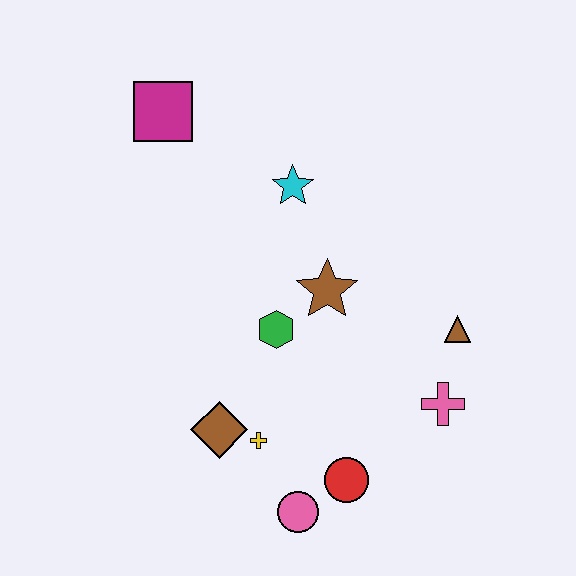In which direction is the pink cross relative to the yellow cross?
The pink cross is to the right of the yellow cross.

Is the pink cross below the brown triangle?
Yes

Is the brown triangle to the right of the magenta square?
Yes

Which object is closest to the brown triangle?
The pink cross is closest to the brown triangle.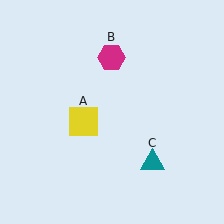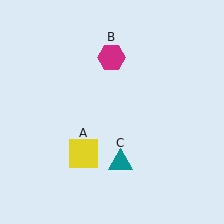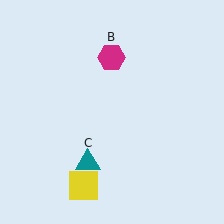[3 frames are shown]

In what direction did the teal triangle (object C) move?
The teal triangle (object C) moved left.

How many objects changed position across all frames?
2 objects changed position: yellow square (object A), teal triangle (object C).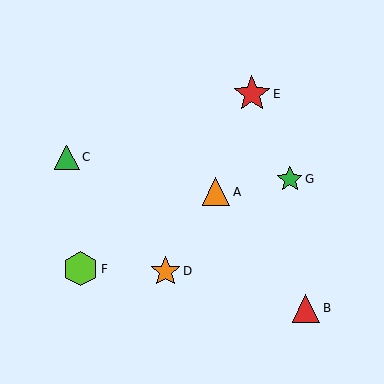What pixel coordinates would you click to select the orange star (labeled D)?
Click at (166, 271) to select the orange star D.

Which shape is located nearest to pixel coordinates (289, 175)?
The green star (labeled G) at (290, 179) is nearest to that location.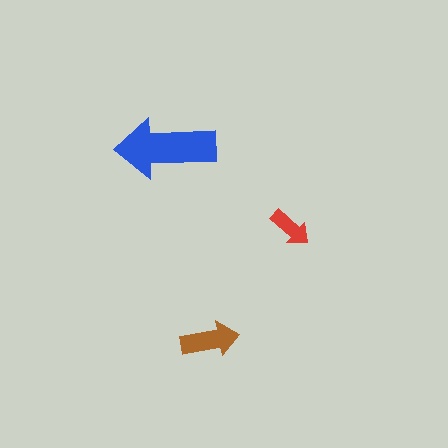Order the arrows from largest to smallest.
the blue one, the brown one, the red one.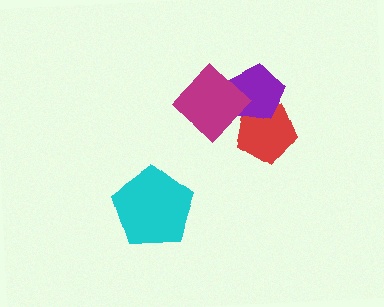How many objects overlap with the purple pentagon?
2 objects overlap with the purple pentagon.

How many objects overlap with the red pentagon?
2 objects overlap with the red pentagon.